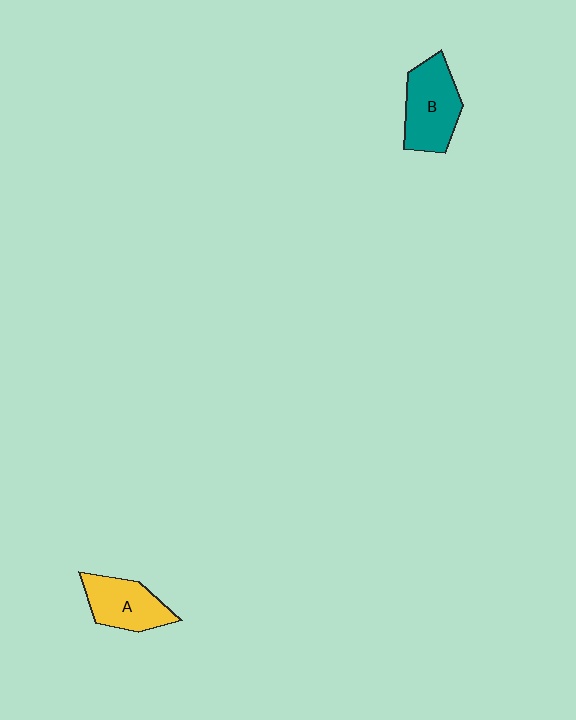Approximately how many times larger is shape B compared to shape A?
Approximately 1.2 times.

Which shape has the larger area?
Shape B (teal).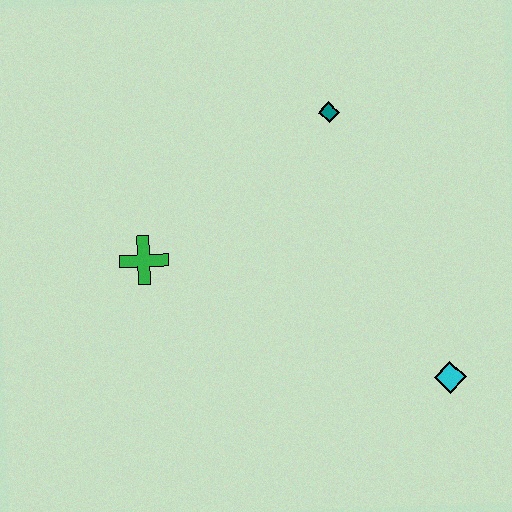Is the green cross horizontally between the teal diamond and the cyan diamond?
No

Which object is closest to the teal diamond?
The green cross is closest to the teal diamond.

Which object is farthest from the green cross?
The cyan diamond is farthest from the green cross.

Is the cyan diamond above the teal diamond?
No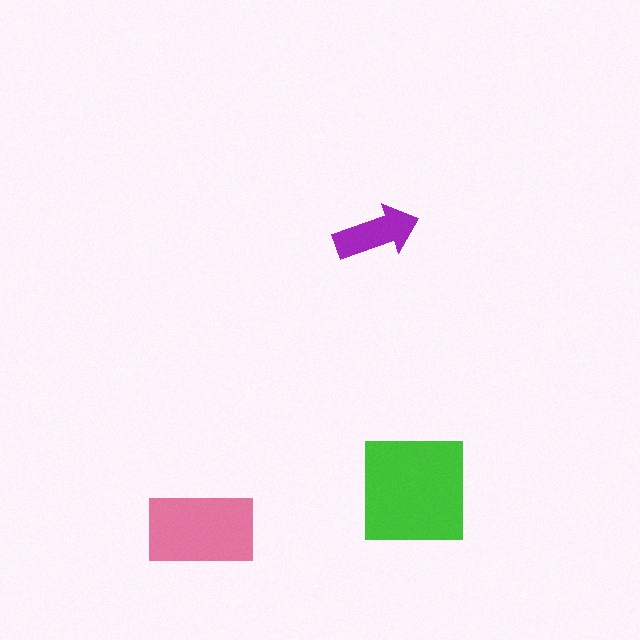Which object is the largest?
The green square.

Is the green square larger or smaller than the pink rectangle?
Larger.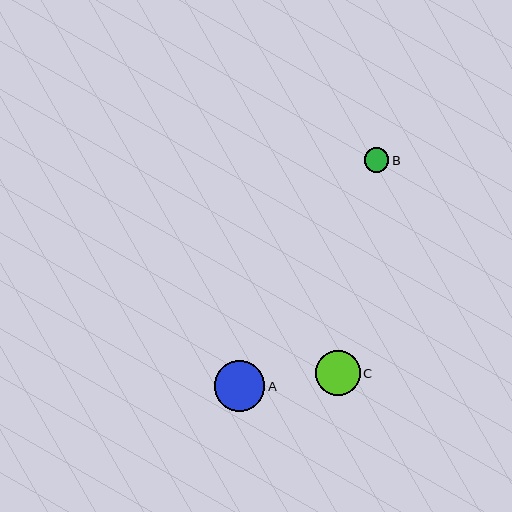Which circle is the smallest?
Circle B is the smallest with a size of approximately 24 pixels.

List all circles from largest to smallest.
From largest to smallest: A, C, B.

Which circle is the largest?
Circle A is the largest with a size of approximately 51 pixels.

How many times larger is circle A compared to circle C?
Circle A is approximately 1.1 times the size of circle C.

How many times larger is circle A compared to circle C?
Circle A is approximately 1.1 times the size of circle C.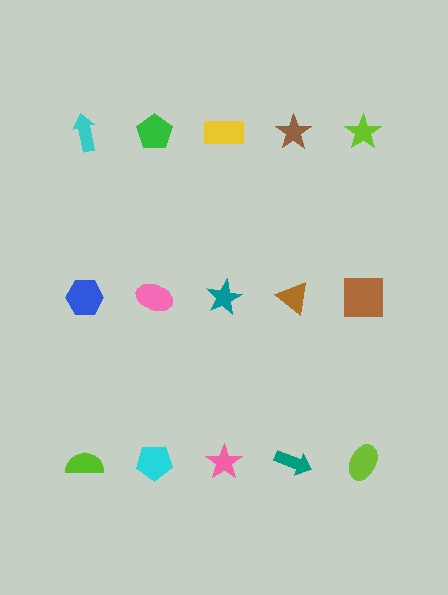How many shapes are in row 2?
5 shapes.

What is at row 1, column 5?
A lime star.